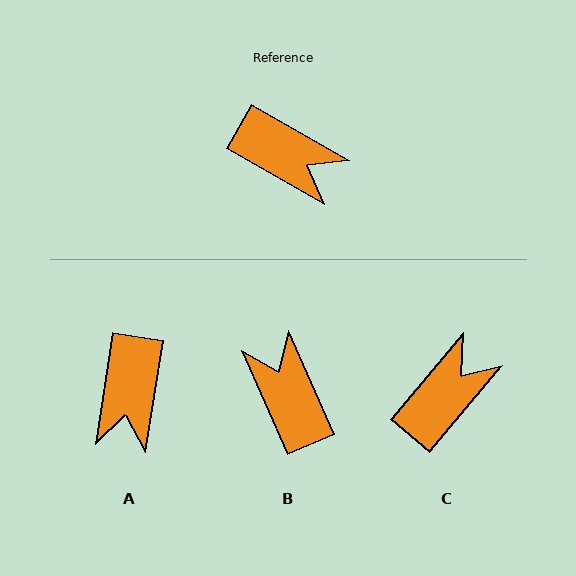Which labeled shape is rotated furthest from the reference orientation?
B, about 143 degrees away.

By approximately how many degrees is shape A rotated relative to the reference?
Approximately 69 degrees clockwise.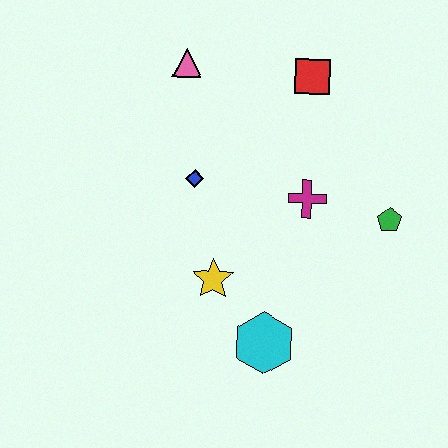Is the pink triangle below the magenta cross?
No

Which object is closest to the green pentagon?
The magenta cross is closest to the green pentagon.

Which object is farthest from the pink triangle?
The cyan hexagon is farthest from the pink triangle.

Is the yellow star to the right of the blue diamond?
Yes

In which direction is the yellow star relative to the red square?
The yellow star is below the red square.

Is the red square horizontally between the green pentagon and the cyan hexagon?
Yes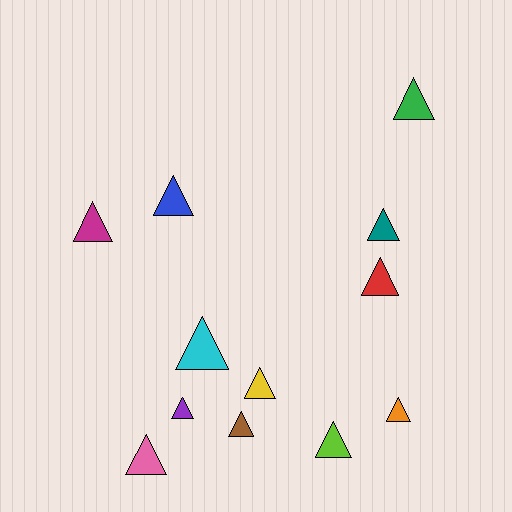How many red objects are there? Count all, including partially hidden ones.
There is 1 red object.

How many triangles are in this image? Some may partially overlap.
There are 12 triangles.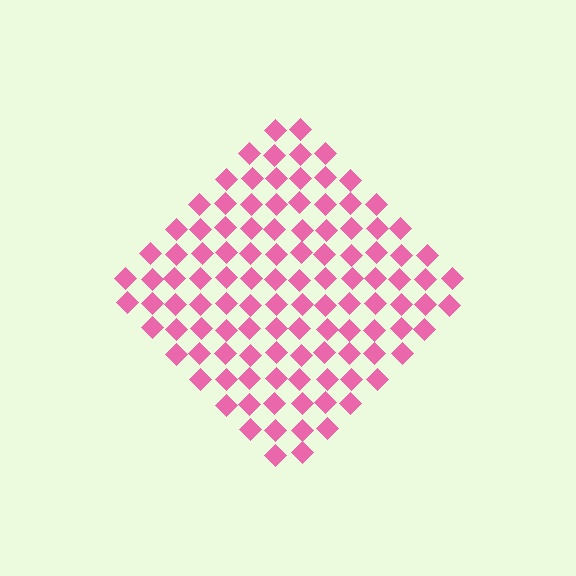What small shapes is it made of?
It is made of small diamonds.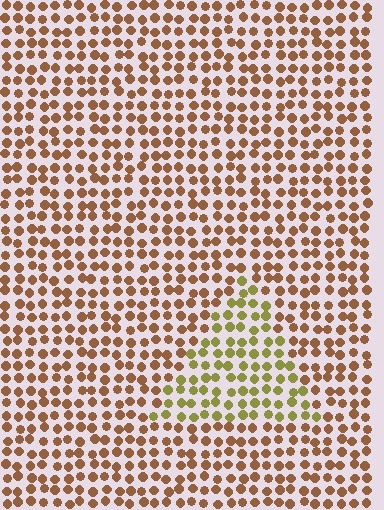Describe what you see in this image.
The image is filled with small brown elements in a uniform arrangement. A triangle-shaped region is visible where the elements are tinted to a slightly different hue, forming a subtle color boundary.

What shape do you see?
I see a triangle.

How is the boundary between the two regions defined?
The boundary is defined purely by a slight shift in hue (about 42 degrees). Spacing, size, and orientation are identical on both sides.